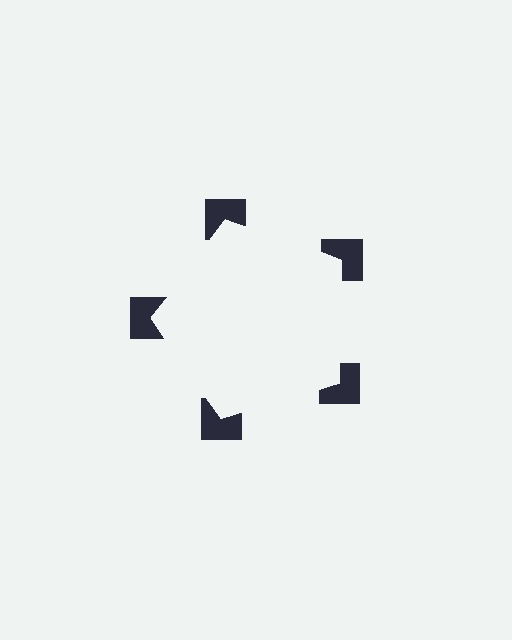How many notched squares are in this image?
There are 5 — one at each vertex of the illusory pentagon.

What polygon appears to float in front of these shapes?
An illusory pentagon — its edges are inferred from the aligned wedge cuts in the notched squares, not physically drawn.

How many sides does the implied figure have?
5 sides.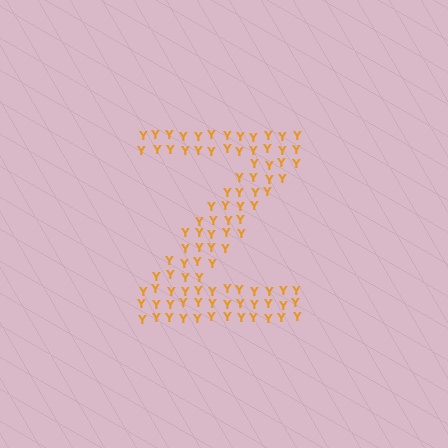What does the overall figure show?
The overall figure shows the letter Z.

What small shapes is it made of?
It is made of small letter Y's.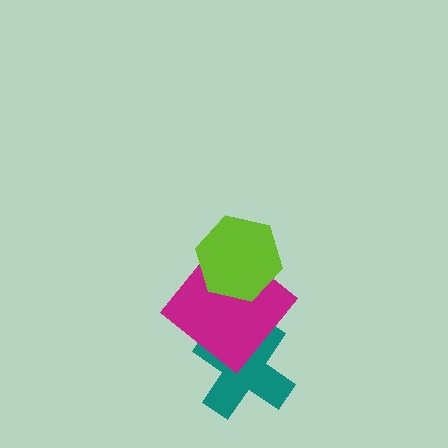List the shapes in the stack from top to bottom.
From top to bottom: the lime hexagon, the magenta diamond, the teal cross.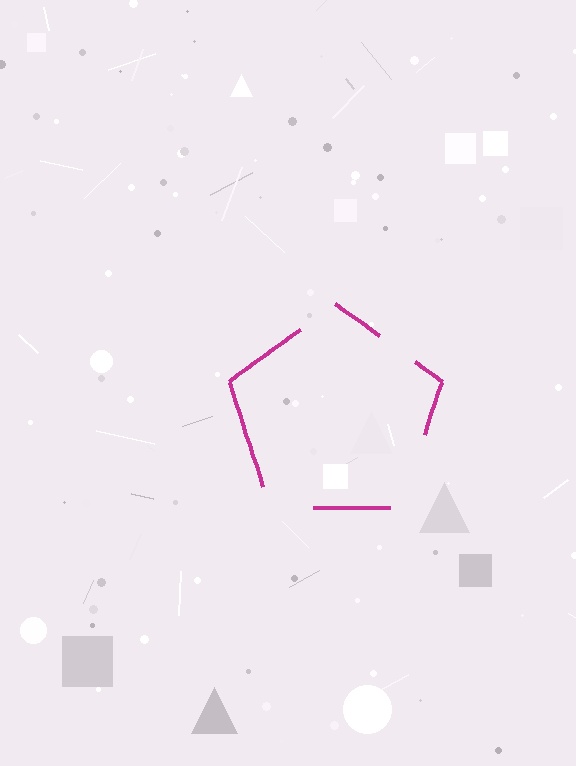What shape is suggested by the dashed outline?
The dashed outline suggests a pentagon.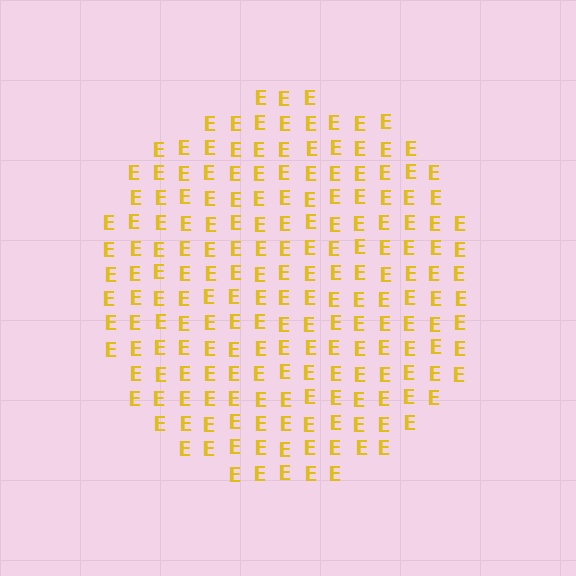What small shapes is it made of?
It is made of small letter E's.